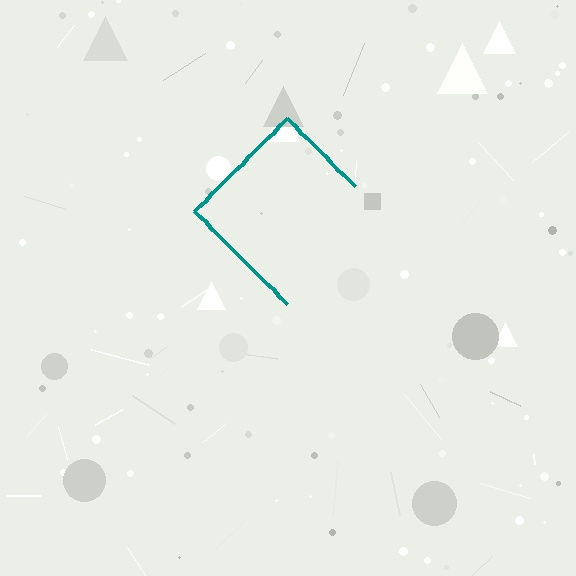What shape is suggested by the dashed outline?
The dashed outline suggests a diamond.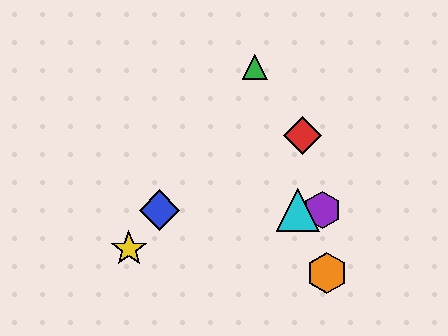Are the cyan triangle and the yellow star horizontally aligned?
No, the cyan triangle is at y≈210 and the yellow star is at y≈249.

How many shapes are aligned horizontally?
3 shapes (the blue diamond, the purple hexagon, the cyan triangle) are aligned horizontally.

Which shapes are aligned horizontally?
The blue diamond, the purple hexagon, the cyan triangle are aligned horizontally.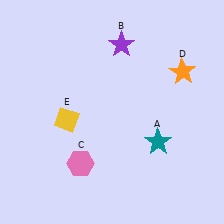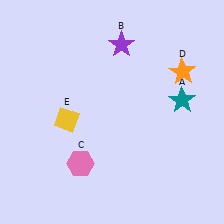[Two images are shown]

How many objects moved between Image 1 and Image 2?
1 object moved between the two images.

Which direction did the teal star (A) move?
The teal star (A) moved up.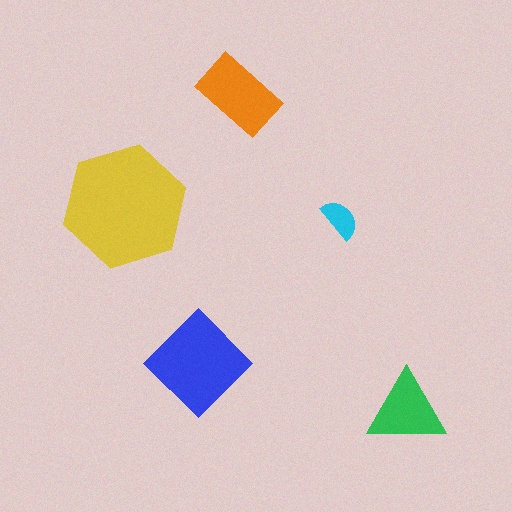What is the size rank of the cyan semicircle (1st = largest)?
5th.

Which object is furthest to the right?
The green triangle is rightmost.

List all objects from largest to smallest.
The yellow hexagon, the blue diamond, the orange rectangle, the green triangle, the cyan semicircle.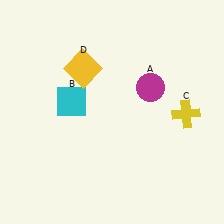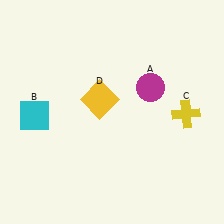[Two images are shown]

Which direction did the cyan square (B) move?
The cyan square (B) moved left.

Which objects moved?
The objects that moved are: the cyan square (B), the yellow square (D).